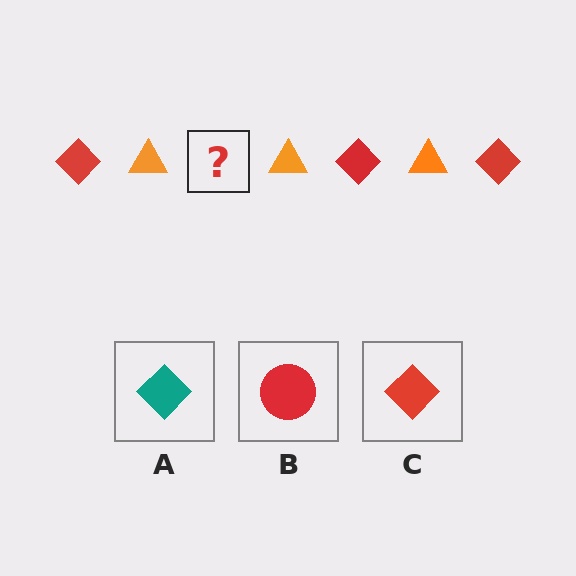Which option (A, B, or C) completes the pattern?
C.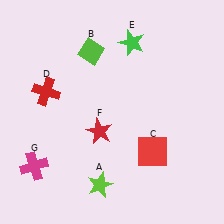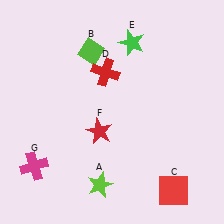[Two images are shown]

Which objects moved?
The objects that moved are: the red square (C), the red cross (D).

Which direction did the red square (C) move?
The red square (C) moved down.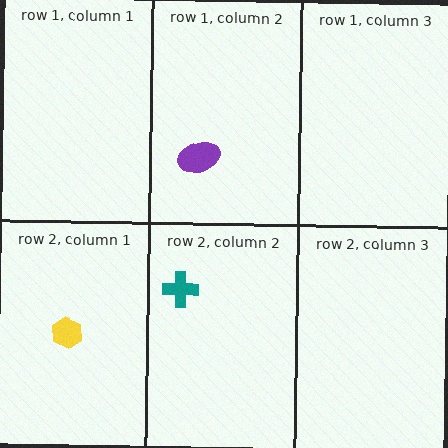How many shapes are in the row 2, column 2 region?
1.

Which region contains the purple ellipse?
The row 1, column 2 region.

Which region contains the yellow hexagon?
The row 2, column 1 region.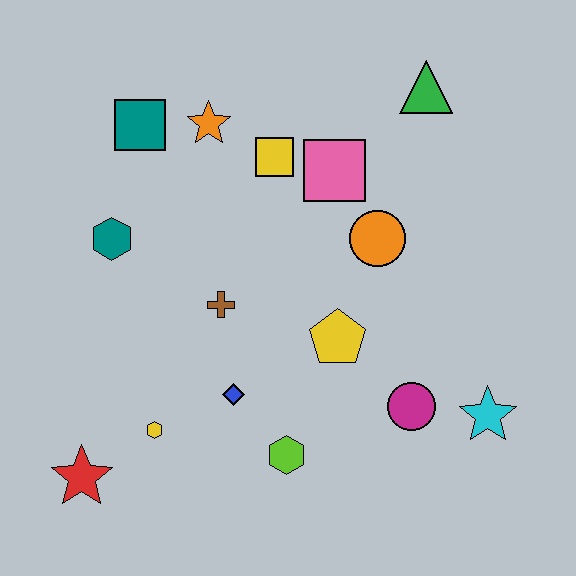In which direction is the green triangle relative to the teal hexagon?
The green triangle is to the right of the teal hexagon.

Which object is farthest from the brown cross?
The green triangle is farthest from the brown cross.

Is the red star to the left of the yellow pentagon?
Yes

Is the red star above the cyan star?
No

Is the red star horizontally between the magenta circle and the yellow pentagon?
No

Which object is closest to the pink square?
The yellow square is closest to the pink square.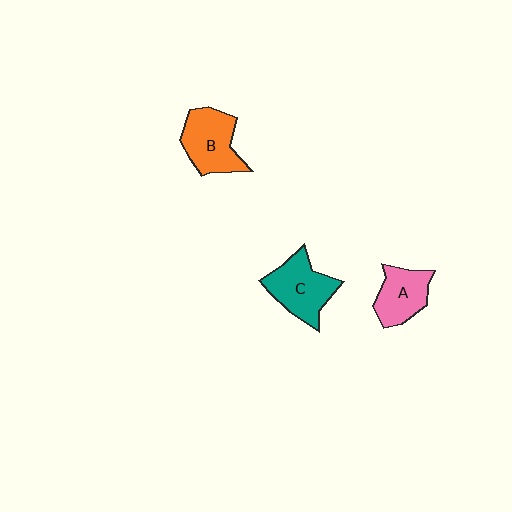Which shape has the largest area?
Shape C (teal).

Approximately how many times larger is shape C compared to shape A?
Approximately 1.2 times.